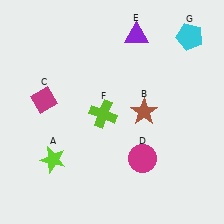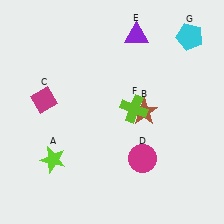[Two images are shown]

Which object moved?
The lime cross (F) moved right.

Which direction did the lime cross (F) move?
The lime cross (F) moved right.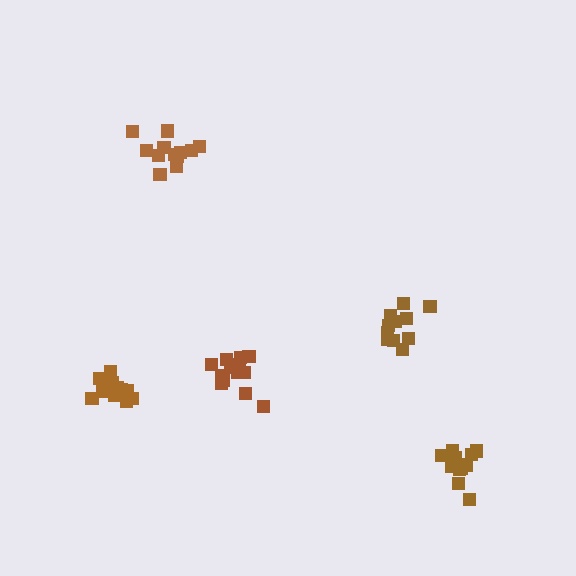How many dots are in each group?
Group 1: 12 dots, Group 2: 14 dots, Group 3: 13 dots, Group 4: 12 dots, Group 5: 13 dots (64 total).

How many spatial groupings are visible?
There are 5 spatial groupings.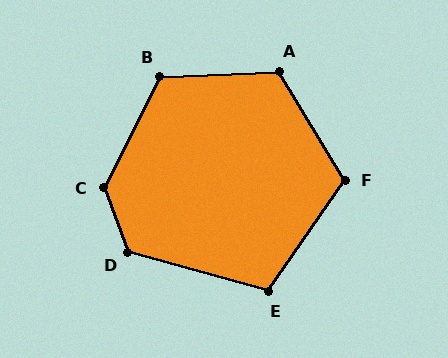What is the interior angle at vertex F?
Approximately 114 degrees (obtuse).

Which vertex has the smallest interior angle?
E, at approximately 109 degrees.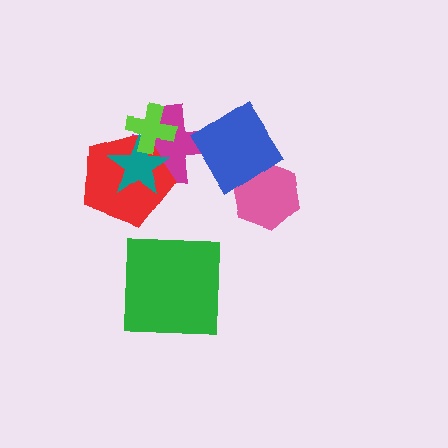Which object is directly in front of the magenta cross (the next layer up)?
The red pentagon is directly in front of the magenta cross.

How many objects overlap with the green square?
0 objects overlap with the green square.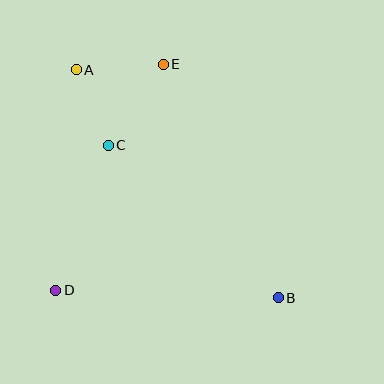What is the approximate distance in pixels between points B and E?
The distance between B and E is approximately 261 pixels.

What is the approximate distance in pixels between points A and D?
The distance between A and D is approximately 222 pixels.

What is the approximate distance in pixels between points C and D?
The distance between C and D is approximately 154 pixels.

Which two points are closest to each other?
Points A and C are closest to each other.